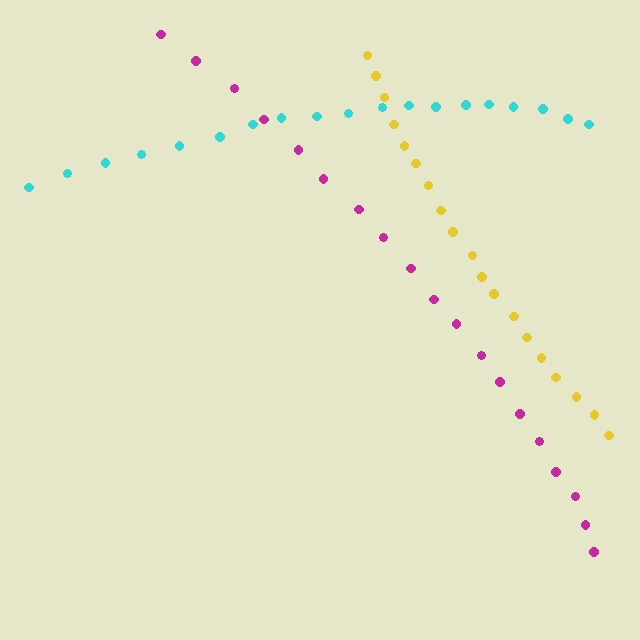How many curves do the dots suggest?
There are 3 distinct paths.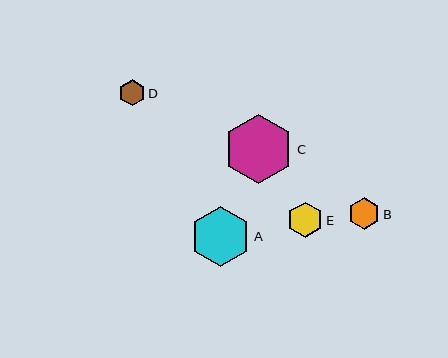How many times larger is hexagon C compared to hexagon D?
Hexagon C is approximately 2.7 times the size of hexagon D.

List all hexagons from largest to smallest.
From largest to smallest: C, A, E, B, D.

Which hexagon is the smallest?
Hexagon D is the smallest with a size of approximately 26 pixels.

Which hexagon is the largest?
Hexagon C is the largest with a size of approximately 70 pixels.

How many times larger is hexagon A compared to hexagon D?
Hexagon A is approximately 2.3 times the size of hexagon D.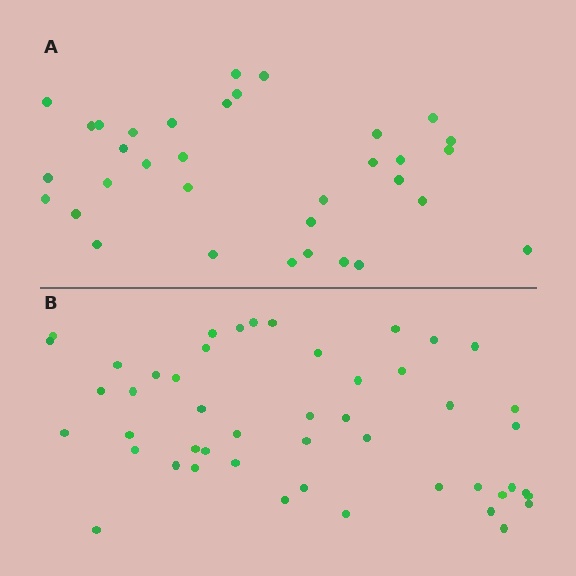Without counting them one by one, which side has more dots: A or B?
Region B (the bottom region) has more dots.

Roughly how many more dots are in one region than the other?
Region B has approximately 15 more dots than region A.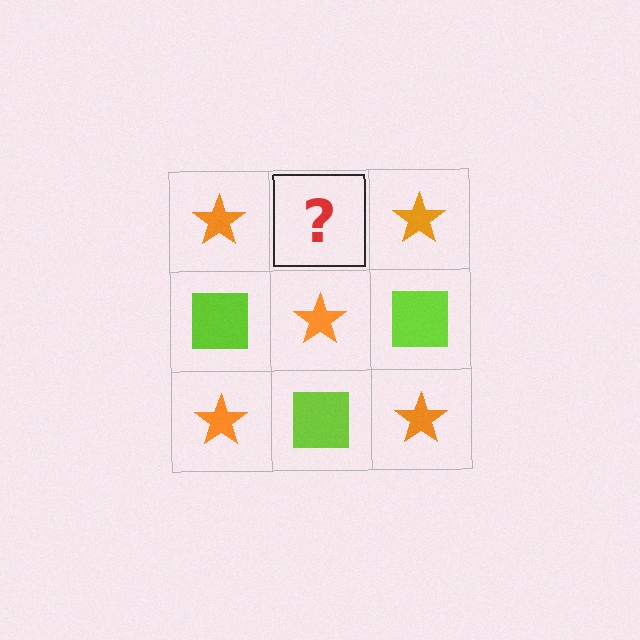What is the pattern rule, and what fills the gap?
The rule is that it alternates orange star and lime square in a checkerboard pattern. The gap should be filled with a lime square.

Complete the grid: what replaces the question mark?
The question mark should be replaced with a lime square.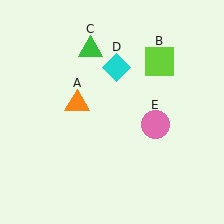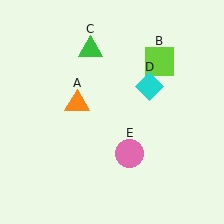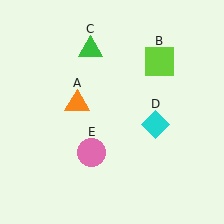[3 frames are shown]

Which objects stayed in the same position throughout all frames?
Orange triangle (object A) and lime square (object B) and green triangle (object C) remained stationary.